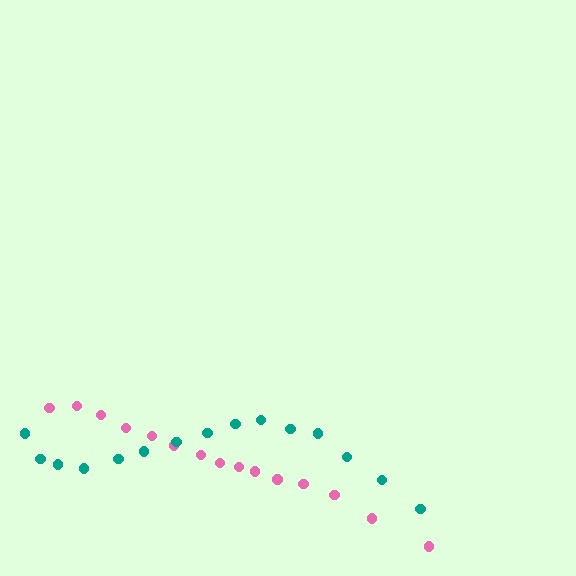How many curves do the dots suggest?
There are 2 distinct paths.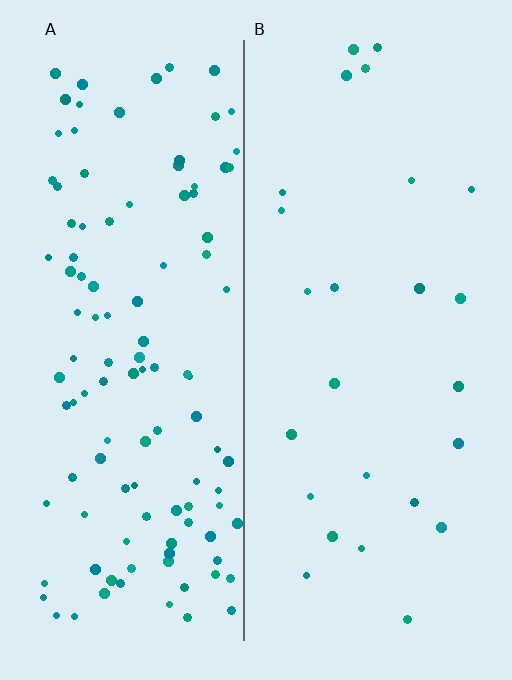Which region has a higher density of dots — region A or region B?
A (the left).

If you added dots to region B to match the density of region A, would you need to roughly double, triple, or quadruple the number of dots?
Approximately quadruple.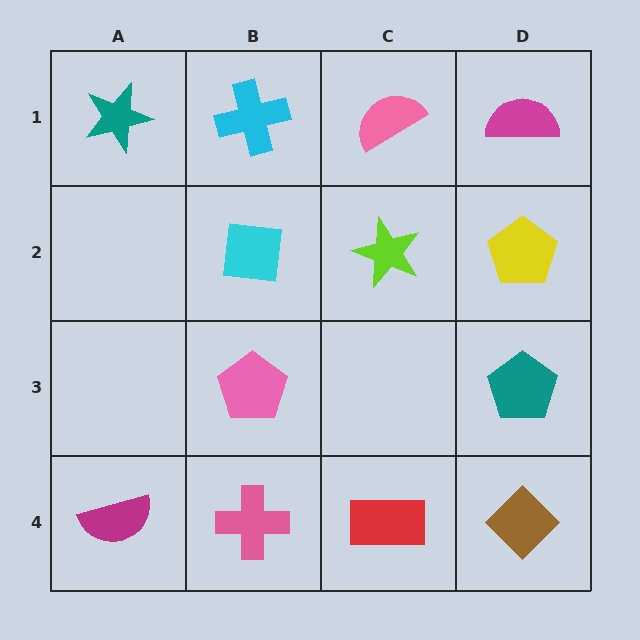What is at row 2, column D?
A yellow pentagon.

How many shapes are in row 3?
2 shapes.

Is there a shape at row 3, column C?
No, that cell is empty.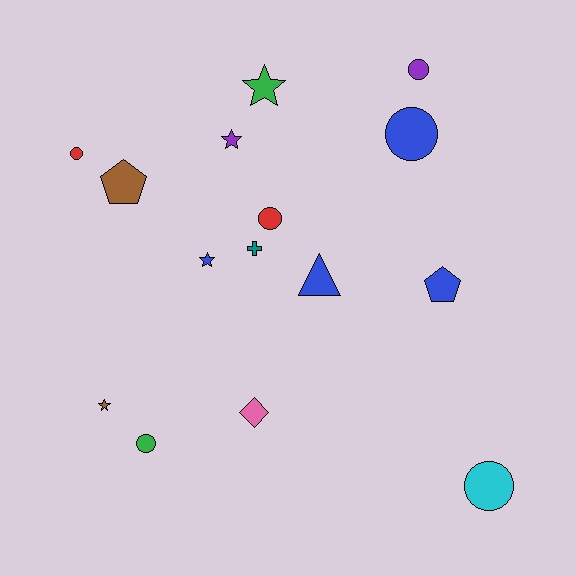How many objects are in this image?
There are 15 objects.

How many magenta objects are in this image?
There are no magenta objects.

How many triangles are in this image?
There is 1 triangle.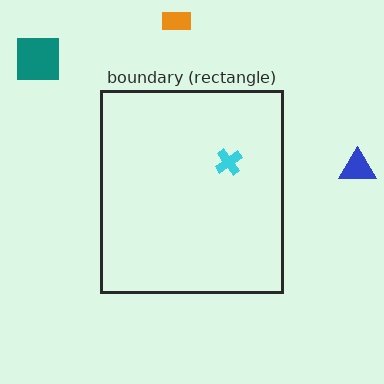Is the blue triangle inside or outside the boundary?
Outside.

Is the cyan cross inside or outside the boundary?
Inside.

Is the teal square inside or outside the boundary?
Outside.